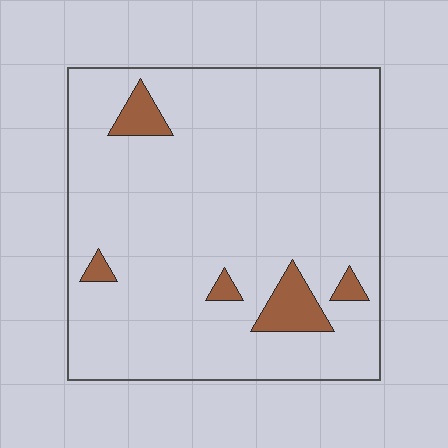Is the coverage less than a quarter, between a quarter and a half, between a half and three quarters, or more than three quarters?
Less than a quarter.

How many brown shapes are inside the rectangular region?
5.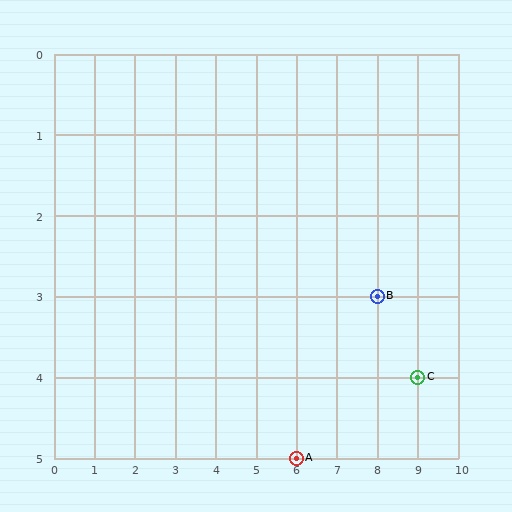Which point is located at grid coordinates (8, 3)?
Point B is at (8, 3).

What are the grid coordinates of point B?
Point B is at grid coordinates (8, 3).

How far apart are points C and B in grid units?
Points C and B are 1 column and 1 row apart (about 1.4 grid units diagonally).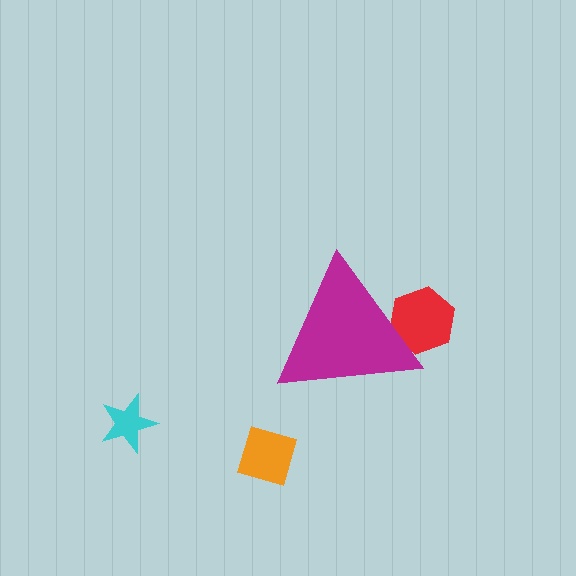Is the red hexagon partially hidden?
Yes, the red hexagon is partially hidden behind the magenta triangle.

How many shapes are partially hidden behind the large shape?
1 shape is partially hidden.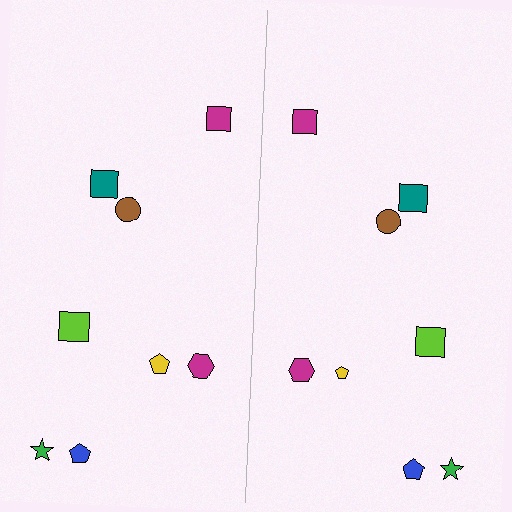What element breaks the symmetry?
The yellow pentagon on the right side has a different size than its mirror counterpart.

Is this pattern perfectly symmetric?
No, the pattern is not perfectly symmetric. The yellow pentagon on the right side has a different size than its mirror counterpart.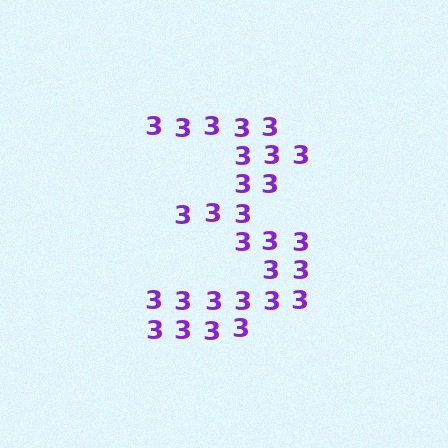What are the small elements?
The small elements are digit 3's.